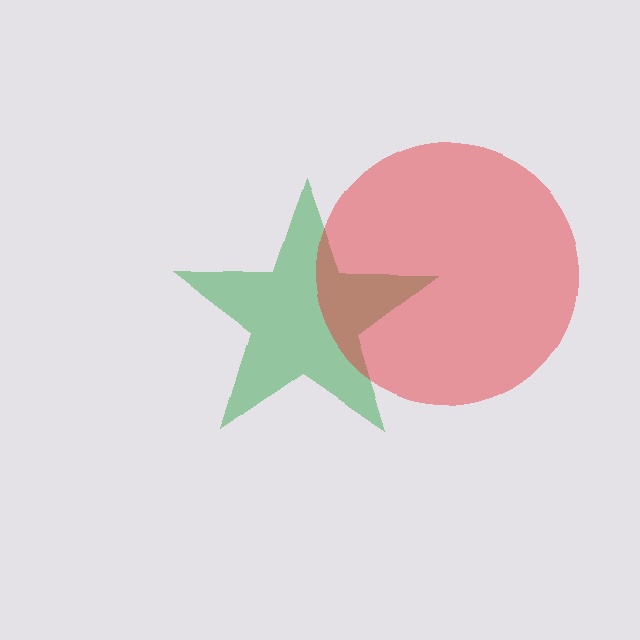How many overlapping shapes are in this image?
There are 2 overlapping shapes in the image.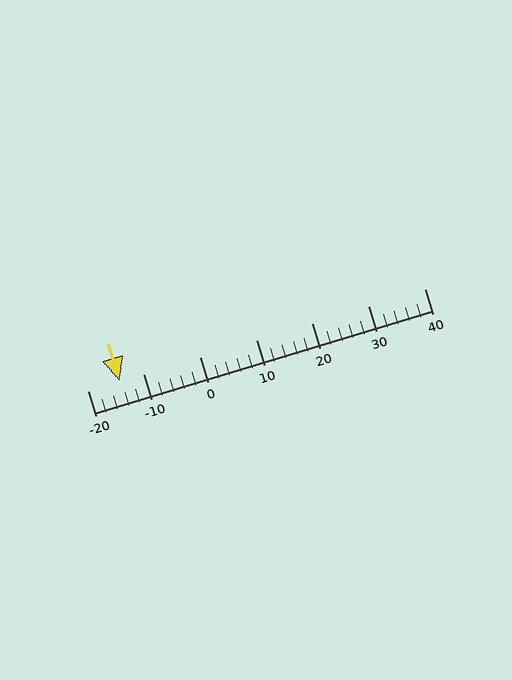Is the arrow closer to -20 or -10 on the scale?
The arrow is closer to -10.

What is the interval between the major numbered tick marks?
The major tick marks are spaced 10 units apart.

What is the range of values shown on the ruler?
The ruler shows values from -20 to 40.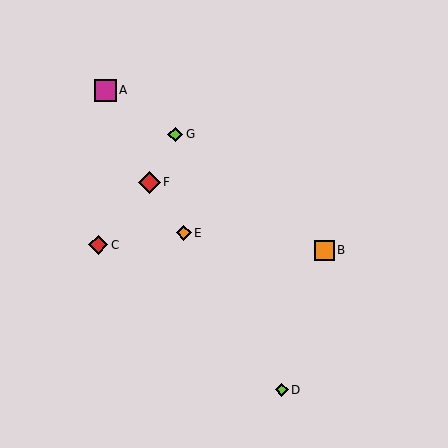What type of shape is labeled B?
Shape B is an orange square.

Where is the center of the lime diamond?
The center of the lime diamond is at (282, 390).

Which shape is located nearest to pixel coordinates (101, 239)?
The red diamond (labeled C) at (98, 245) is nearest to that location.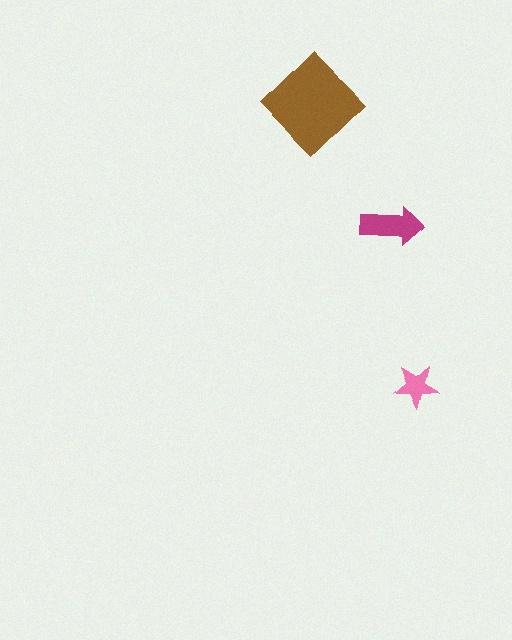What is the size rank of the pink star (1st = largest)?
3rd.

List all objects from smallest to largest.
The pink star, the magenta arrow, the brown diamond.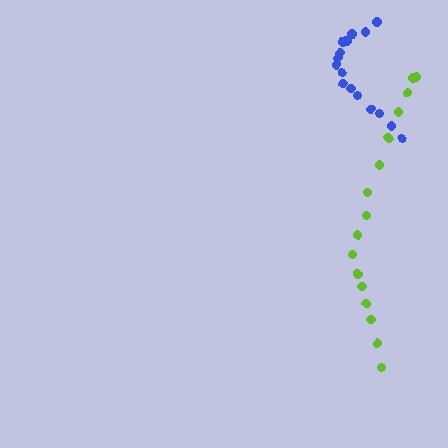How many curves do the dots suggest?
There are 2 distinct paths.